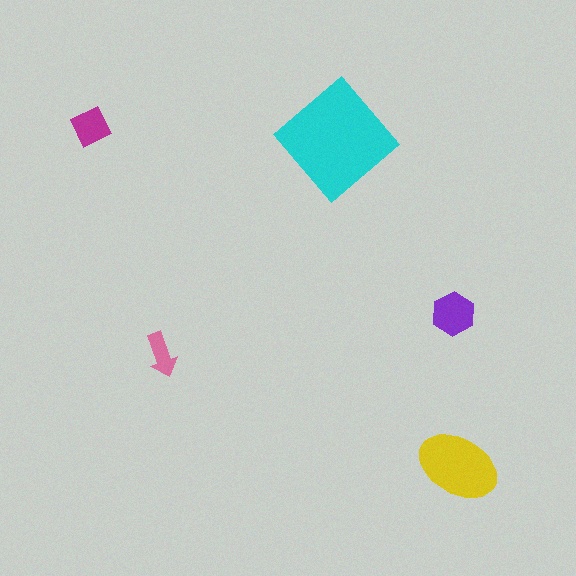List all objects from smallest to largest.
The pink arrow, the magenta square, the purple hexagon, the yellow ellipse, the cyan diamond.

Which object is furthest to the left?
The magenta square is leftmost.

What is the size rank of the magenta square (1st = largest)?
4th.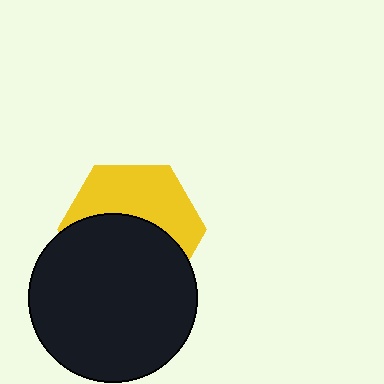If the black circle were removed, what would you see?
You would see the complete yellow hexagon.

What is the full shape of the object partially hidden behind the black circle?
The partially hidden object is a yellow hexagon.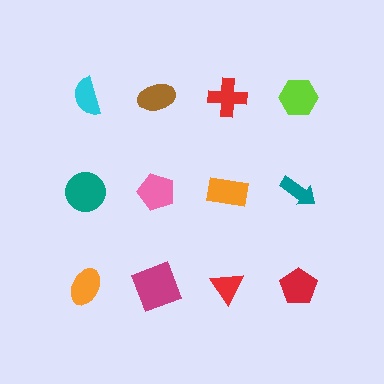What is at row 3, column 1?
An orange ellipse.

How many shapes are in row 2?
4 shapes.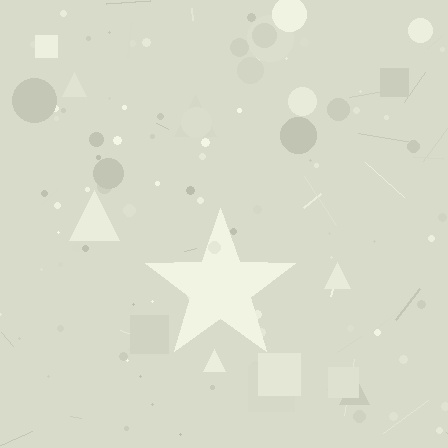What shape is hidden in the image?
A star is hidden in the image.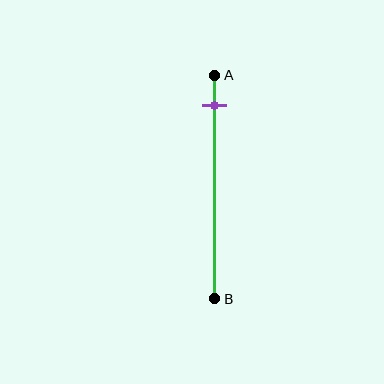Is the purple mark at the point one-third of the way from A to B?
No, the mark is at about 15% from A, not at the 33% one-third point.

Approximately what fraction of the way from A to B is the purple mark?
The purple mark is approximately 15% of the way from A to B.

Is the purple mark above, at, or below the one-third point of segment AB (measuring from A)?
The purple mark is above the one-third point of segment AB.